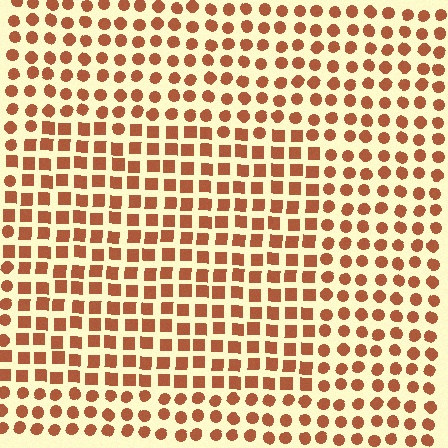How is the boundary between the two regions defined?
The boundary is defined by a change in element shape: squares inside vs. circles outside. All elements share the same color and spacing.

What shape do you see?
I see a rectangle.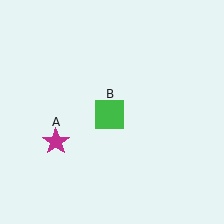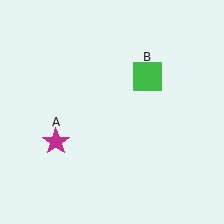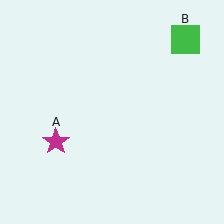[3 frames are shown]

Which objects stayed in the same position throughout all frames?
Magenta star (object A) remained stationary.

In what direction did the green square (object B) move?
The green square (object B) moved up and to the right.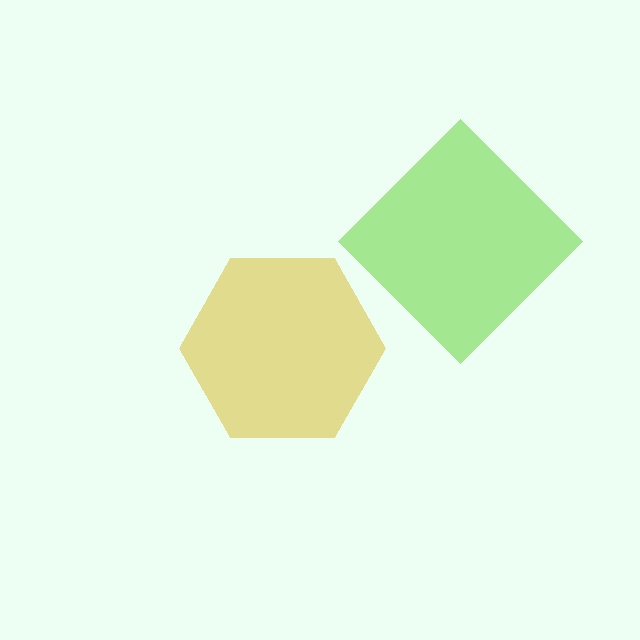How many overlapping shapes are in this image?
There are 2 overlapping shapes in the image.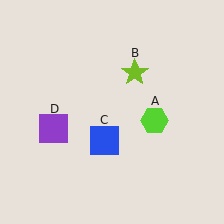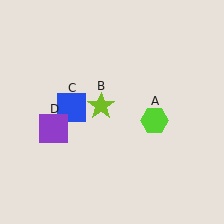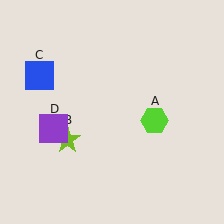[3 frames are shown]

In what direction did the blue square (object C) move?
The blue square (object C) moved up and to the left.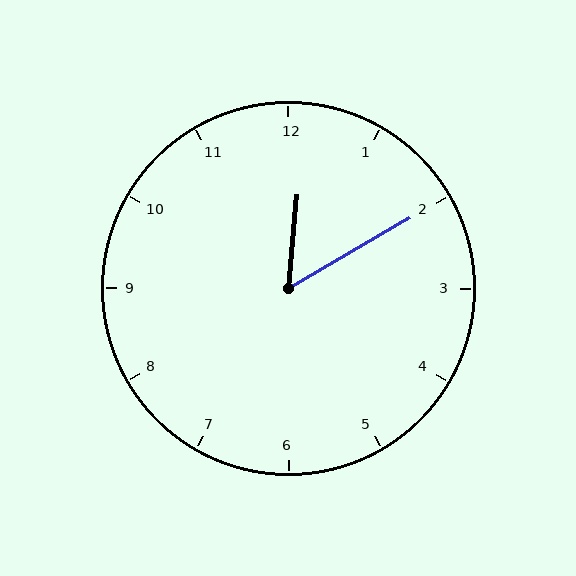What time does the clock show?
12:10.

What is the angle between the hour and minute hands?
Approximately 55 degrees.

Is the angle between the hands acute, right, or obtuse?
It is acute.